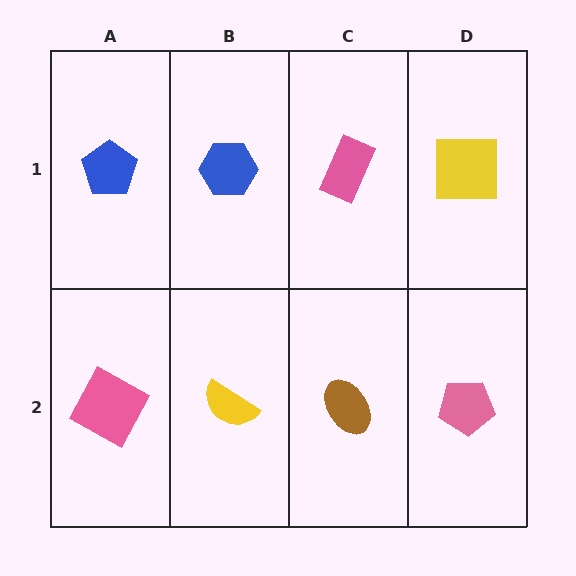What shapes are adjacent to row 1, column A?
A pink square (row 2, column A), a blue hexagon (row 1, column B).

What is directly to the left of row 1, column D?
A pink rectangle.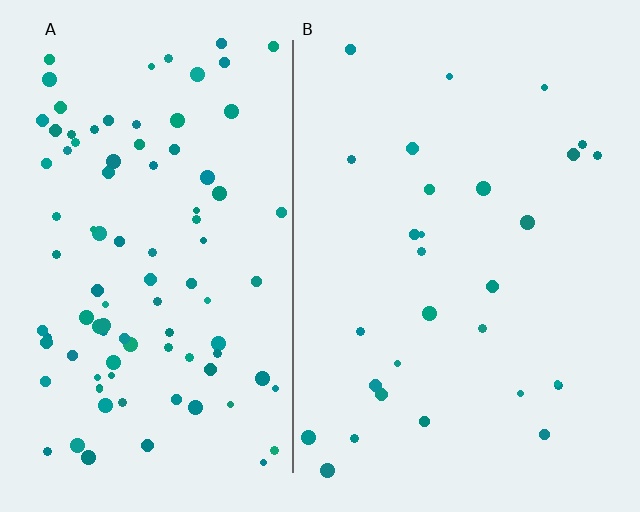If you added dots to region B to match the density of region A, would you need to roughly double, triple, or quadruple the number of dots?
Approximately triple.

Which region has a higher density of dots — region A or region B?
A (the left).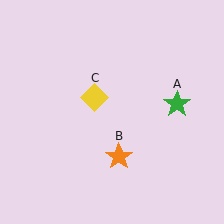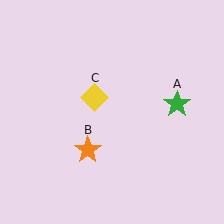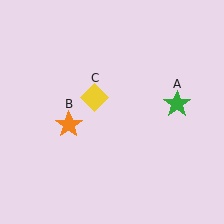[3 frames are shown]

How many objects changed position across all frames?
1 object changed position: orange star (object B).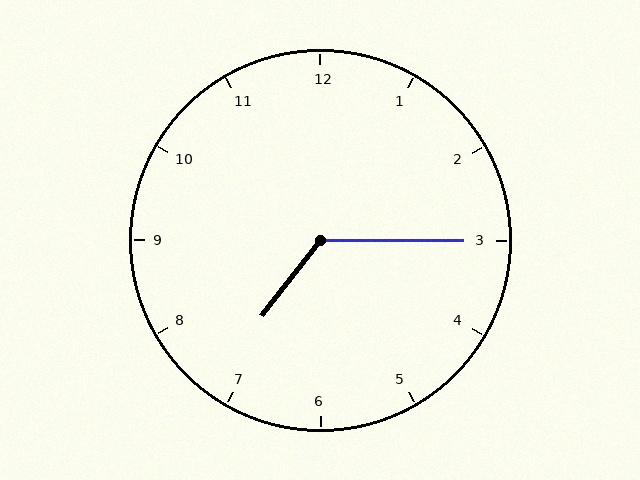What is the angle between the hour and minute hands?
Approximately 128 degrees.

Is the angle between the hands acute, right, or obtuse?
It is obtuse.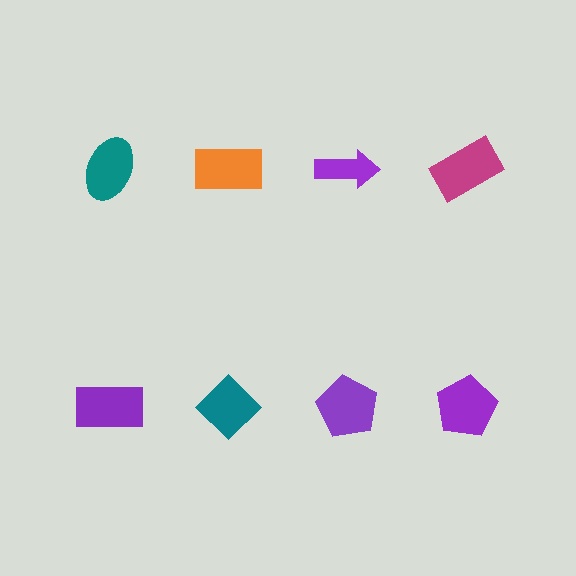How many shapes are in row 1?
4 shapes.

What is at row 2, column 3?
A purple pentagon.